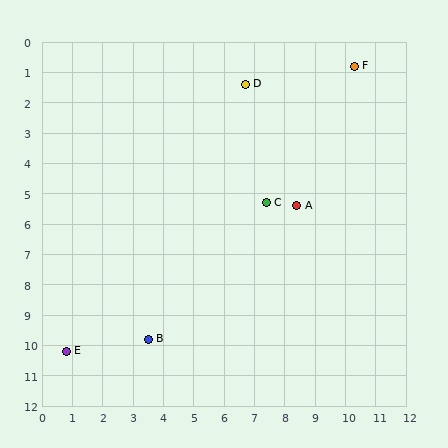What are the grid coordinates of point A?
Point A is at approximately (8.4, 5.4).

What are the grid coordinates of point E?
Point E is at approximately (0.8, 10.2).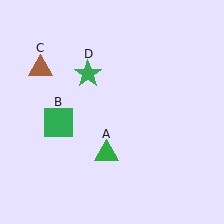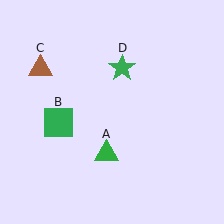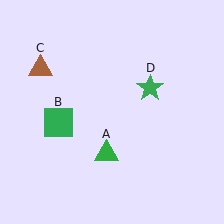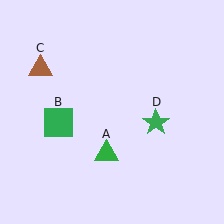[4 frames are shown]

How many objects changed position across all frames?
1 object changed position: green star (object D).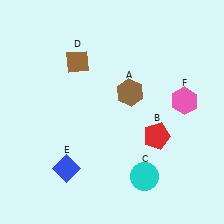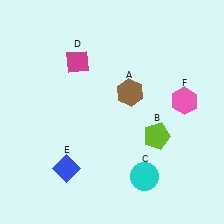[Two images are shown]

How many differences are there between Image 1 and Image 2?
There are 2 differences between the two images.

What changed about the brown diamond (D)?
In Image 1, D is brown. In Image 2, it changed to magenta.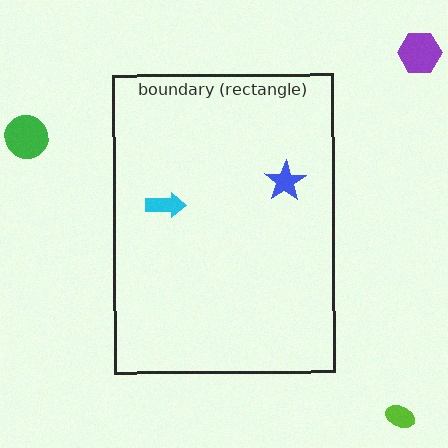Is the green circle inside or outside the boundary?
Outside.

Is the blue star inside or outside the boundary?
Inside.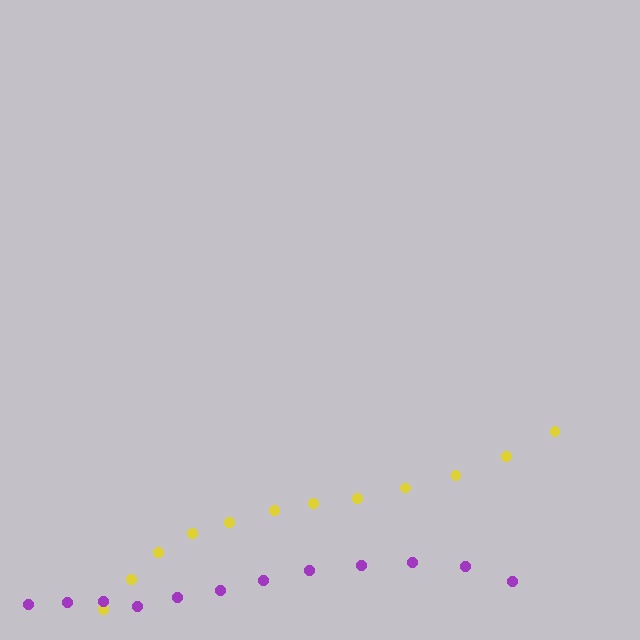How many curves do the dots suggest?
There are 2 distinct paths.